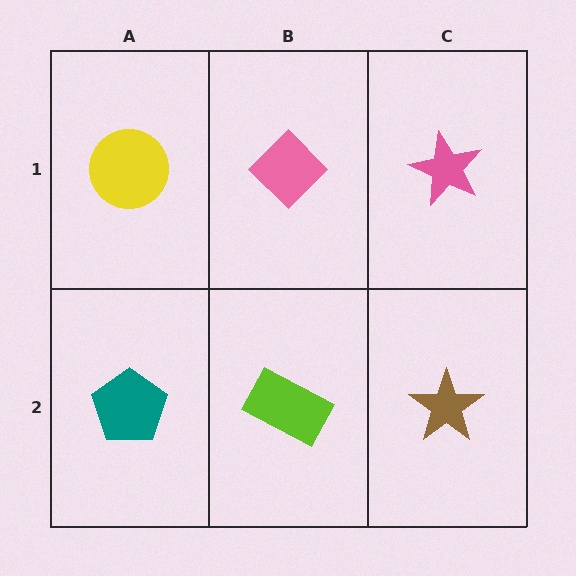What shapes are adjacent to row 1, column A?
A teal pentagon (row 2, column A), a pink diamond (row 1, column B).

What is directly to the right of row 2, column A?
A lime rectangle.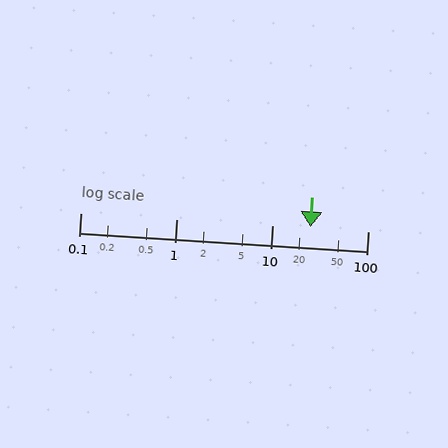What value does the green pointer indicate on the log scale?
The pointer indicates approximately 25.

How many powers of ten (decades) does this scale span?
The scale spans 3 decades, from 0.1 to 100.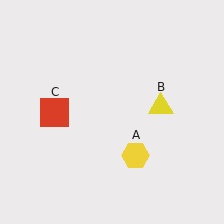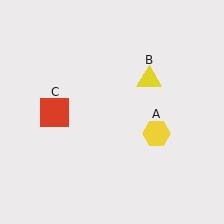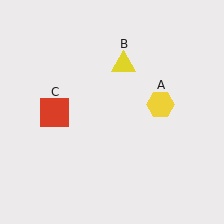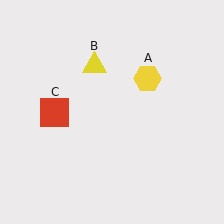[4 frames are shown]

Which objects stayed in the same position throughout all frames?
Red square (object C) remained stationary.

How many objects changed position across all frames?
2 objects changed position: yellow hexagon (object A), yellow triangle (object B).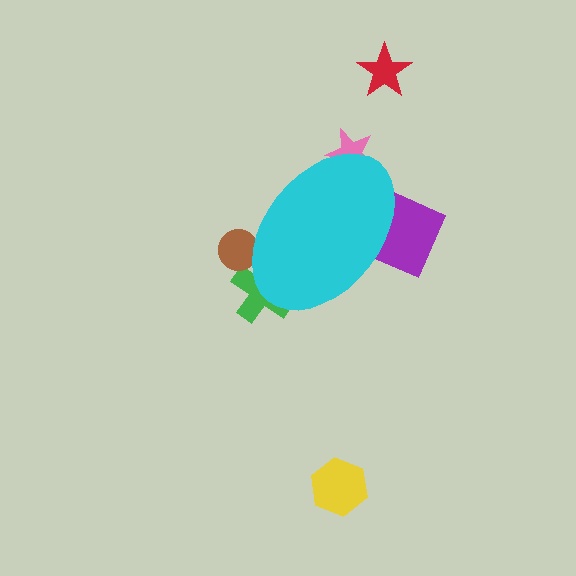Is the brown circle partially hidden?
Yes, the brown circle is partially hidden behind the cyan ellipse.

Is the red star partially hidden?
No, the red star is fully visible.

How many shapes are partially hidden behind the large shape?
4 shapes are partially hidden.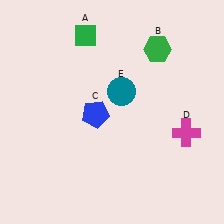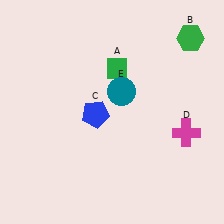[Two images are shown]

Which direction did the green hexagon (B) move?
The green hexagon (B) moved right.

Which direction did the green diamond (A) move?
The green diamond (A) moved down.